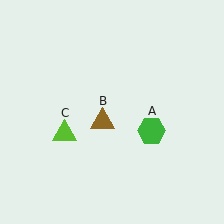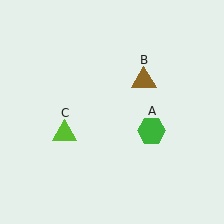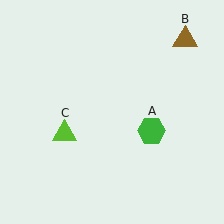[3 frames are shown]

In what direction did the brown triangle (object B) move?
The brown triangle (object B) moved up and to the right.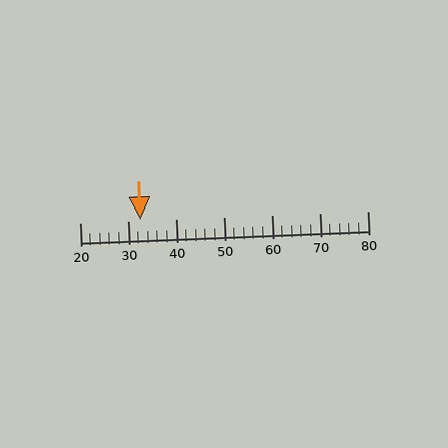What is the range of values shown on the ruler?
The ruler shows values from 20 to 80.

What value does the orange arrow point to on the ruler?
The orange arrow points to approximately 33.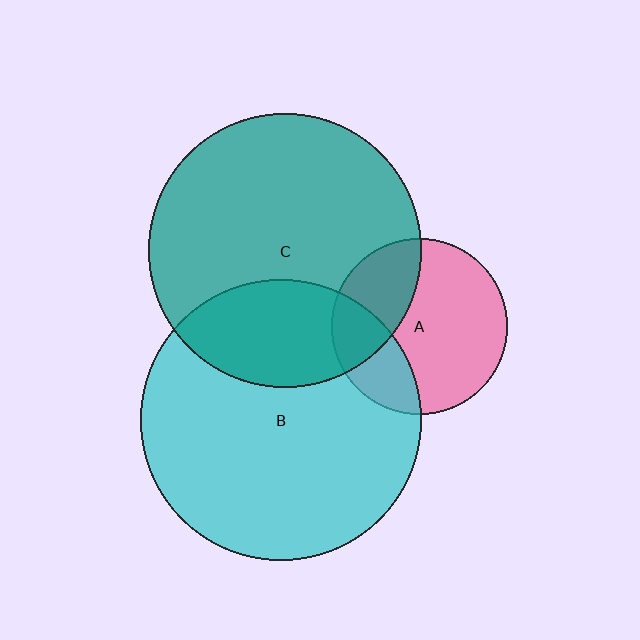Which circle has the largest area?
Circle B (cyan).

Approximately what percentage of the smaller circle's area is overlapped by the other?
Approximately 30%.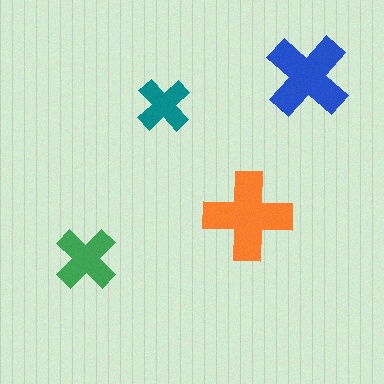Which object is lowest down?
The green cross is bottommost.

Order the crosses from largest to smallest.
the orange one, the blue one, the green one, the teal one.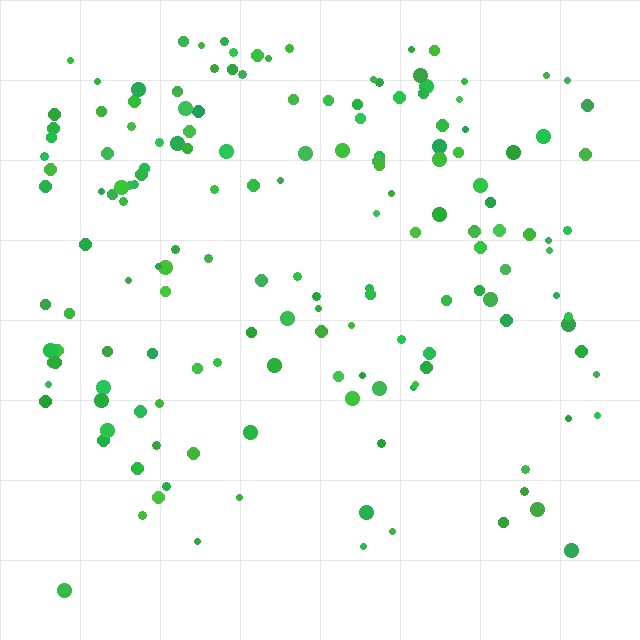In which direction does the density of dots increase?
From bottom to top, with the top side densest.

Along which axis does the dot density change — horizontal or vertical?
Vertical.